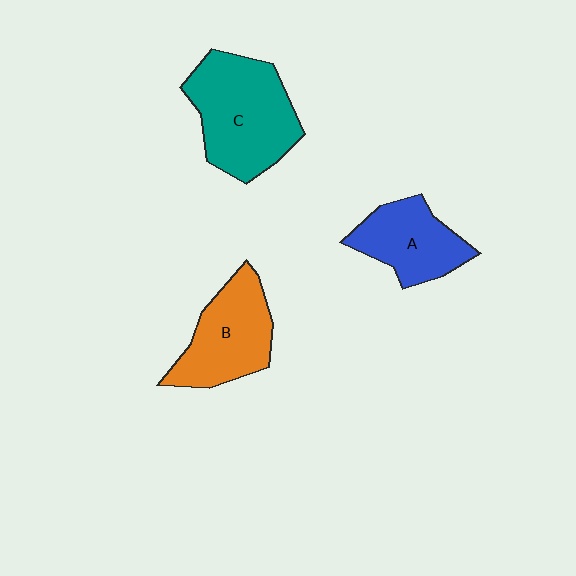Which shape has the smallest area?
Shape A (blue).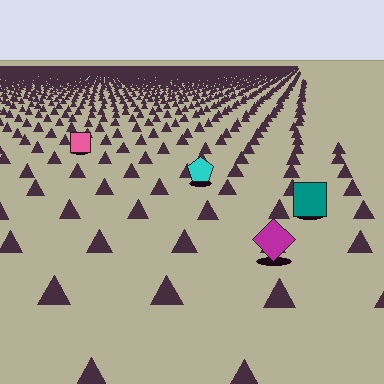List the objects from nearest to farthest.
From nearest to farthest: the magenta diamond, the teal square, the cyan pentagon, the pink square.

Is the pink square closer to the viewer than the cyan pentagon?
No. The cyan pentagon is closer — you can tell from the texture gradient: the ground texture is coarser near it.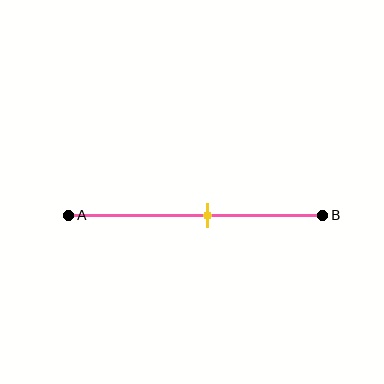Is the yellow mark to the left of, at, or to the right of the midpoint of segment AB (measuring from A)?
The yellow mark is to the right of the midpoint of segment AB.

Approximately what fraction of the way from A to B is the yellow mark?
The yellow mark is approximately 55% of the way from A to B.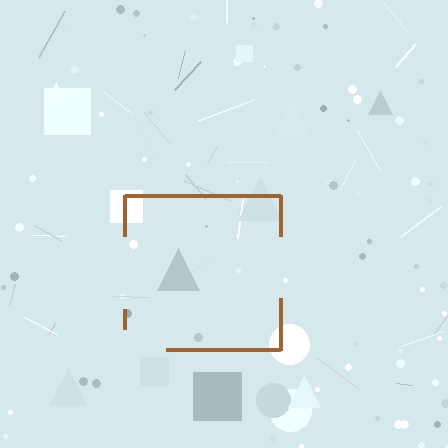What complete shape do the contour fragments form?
The contour fragments form a square.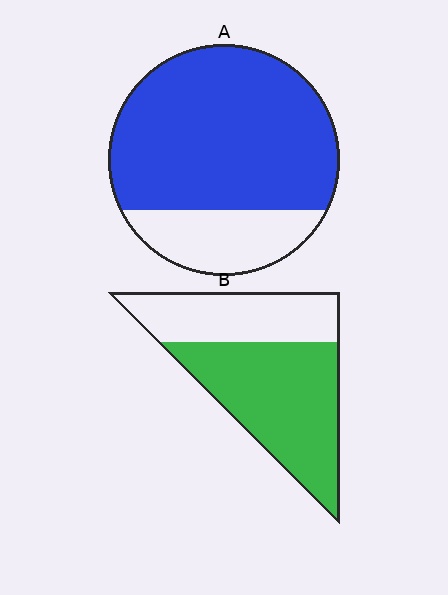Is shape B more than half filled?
Yes.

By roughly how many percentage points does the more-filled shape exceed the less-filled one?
By roughly 15 percentage points (A over B).